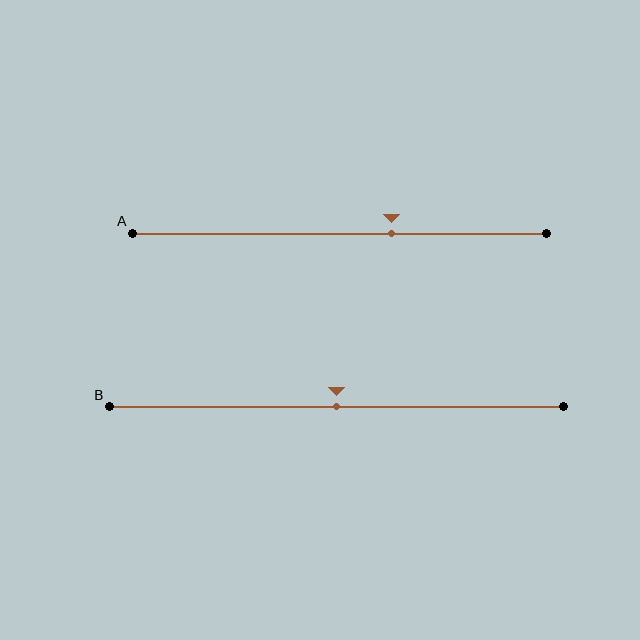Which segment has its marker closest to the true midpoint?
Segment B has its marker closest to the true midpoint.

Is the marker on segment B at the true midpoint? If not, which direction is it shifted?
Yes, the marker on segment B is at the true midpoint.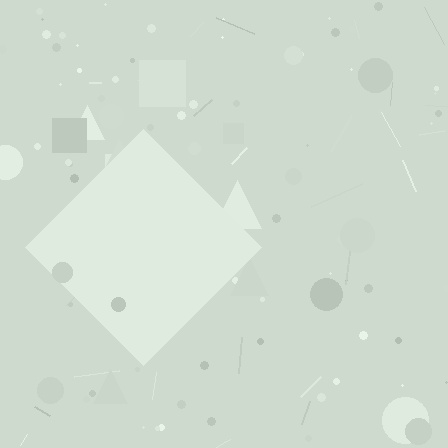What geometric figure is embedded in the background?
A diamond is embedded in the background.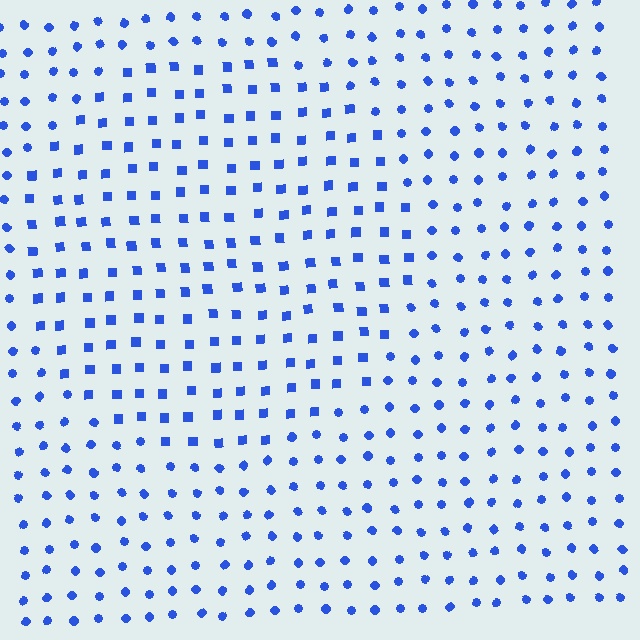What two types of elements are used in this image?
The image uses squares inside the circle region and circles outside it.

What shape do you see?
I see a circle.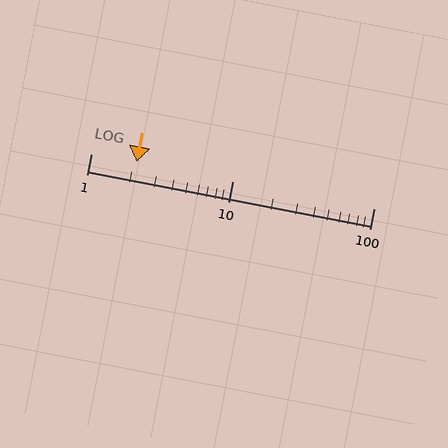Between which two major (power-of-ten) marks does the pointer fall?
The pointer is between 1 and 10.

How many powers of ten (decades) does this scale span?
The scale spans 2 decades, from 1 to 100.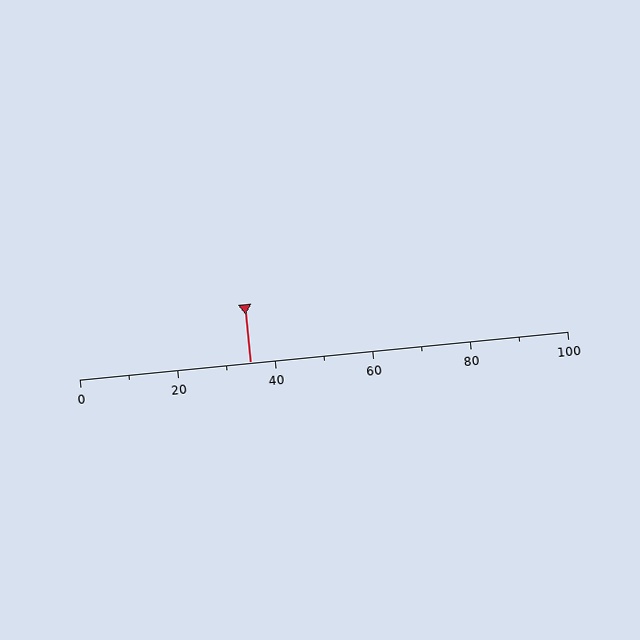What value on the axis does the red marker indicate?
The marker indicates approximately 35.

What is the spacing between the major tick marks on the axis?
The major ticks are spaced 20 apart.